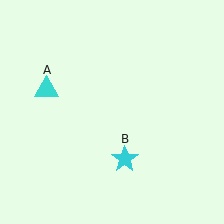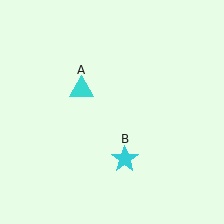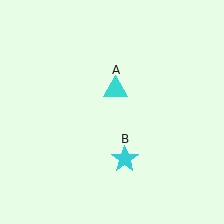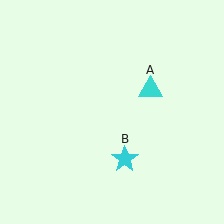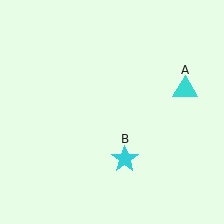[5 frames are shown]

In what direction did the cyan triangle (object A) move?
The cyan triangle (object A) moved right.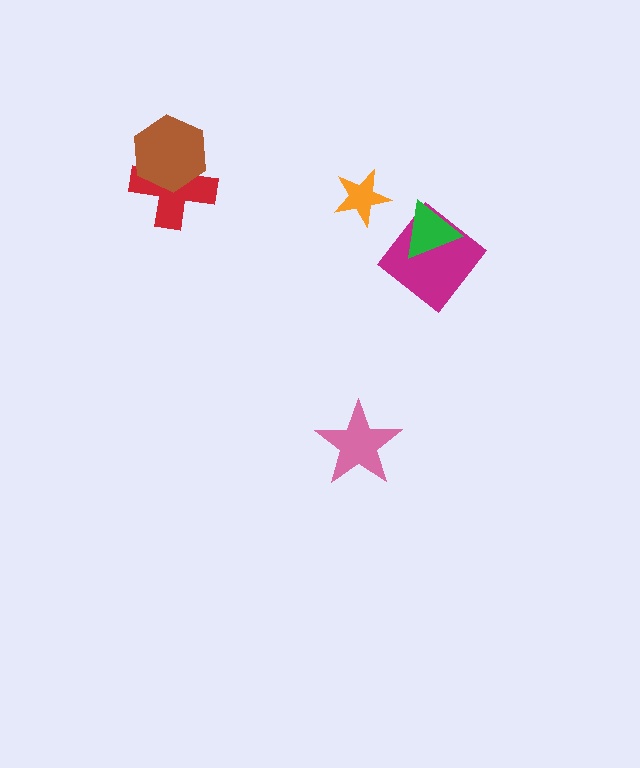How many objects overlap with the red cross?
1 object overlaps with the red cross.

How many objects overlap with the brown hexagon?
1 object overlaps with the brown hexagon.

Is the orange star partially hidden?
No, no other shape covers it.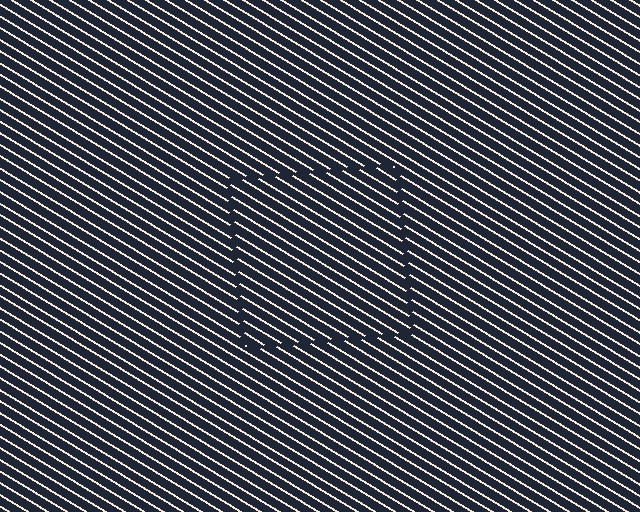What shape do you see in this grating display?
An illusory square. The interior of the shape contains the same grating, shifted by half a period — the contour is defined by the phase discontinuity where line-ends from the inner and outer gratings abut.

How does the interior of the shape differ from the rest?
The interior of the shape contains the same grating, shifted by half a period — the contour is defined by the phase discontinuity where line-ends from the inner and outer gratings abut.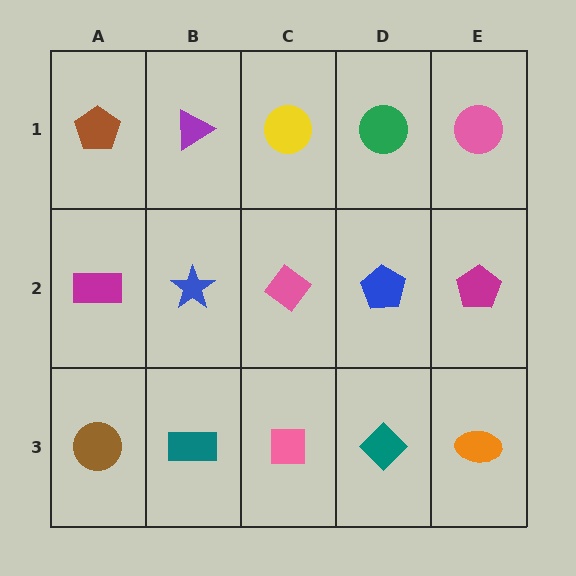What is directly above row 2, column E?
A pink circle.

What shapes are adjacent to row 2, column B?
A purple triangle (row 1, column B), a teal rectangle (row 3, column B), a magenta rectangle (row 2, column A), a pink diamond (row 2, column C).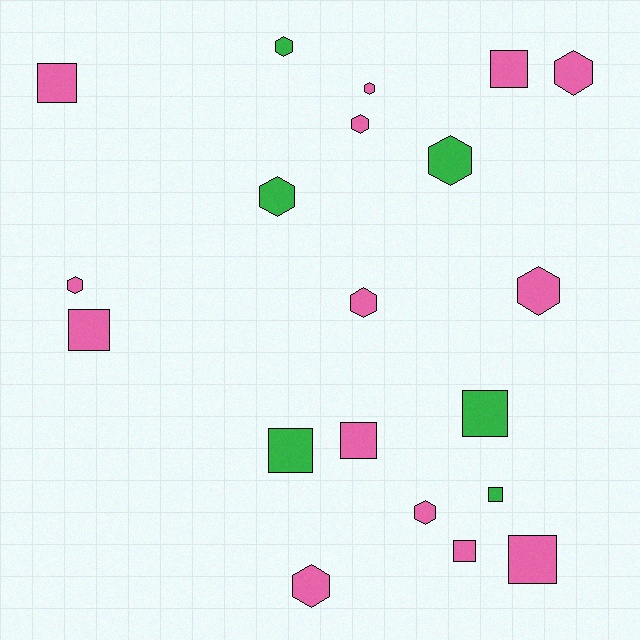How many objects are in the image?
There are 20 objects.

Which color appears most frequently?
Pink, with 14 objects.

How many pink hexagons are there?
There are 8 pink hexagons.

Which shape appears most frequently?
Hexagon, with 11 objects.